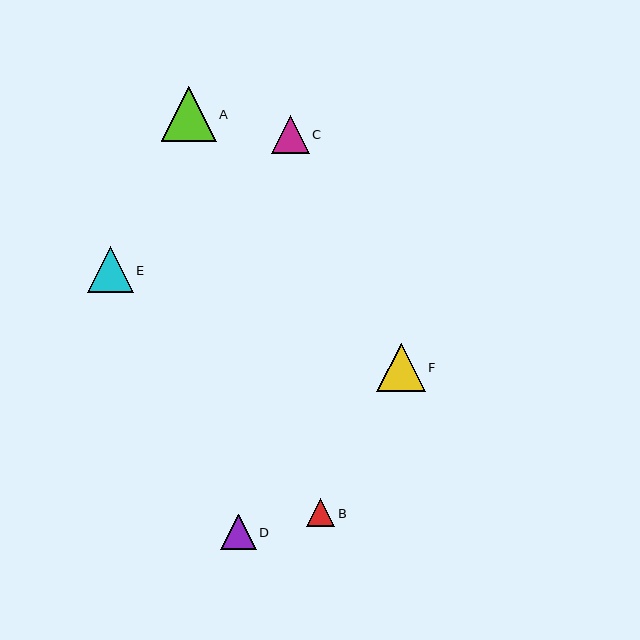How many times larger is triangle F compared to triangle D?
Triangle F is approximately 1.3 times the size of triangle D.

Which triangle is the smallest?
Triangle B is the smallest with a size of approximately 29 pixels.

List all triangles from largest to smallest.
From largest to smallest: A, F, E, C, D, B.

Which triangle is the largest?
Triangle A is the largest with a size of approximately 55 pixels.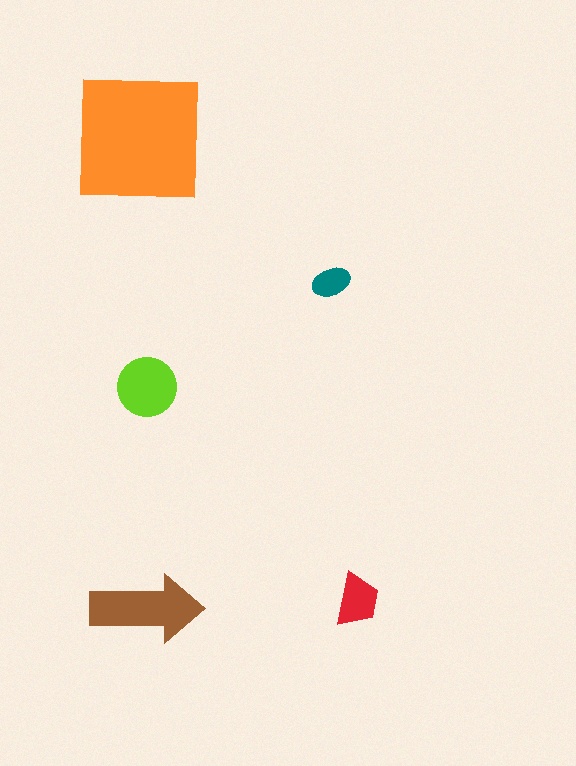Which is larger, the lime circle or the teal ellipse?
The lime circle.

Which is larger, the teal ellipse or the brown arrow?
The brown arrow.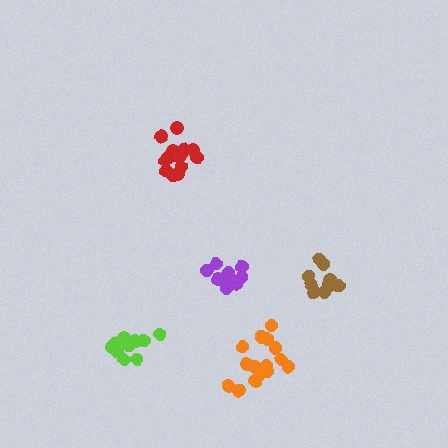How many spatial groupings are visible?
There are 5 spatial groupings.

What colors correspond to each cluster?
The clusters are colored: purple, lime, brown, red, orange.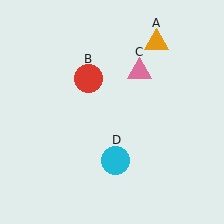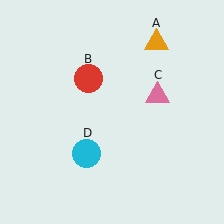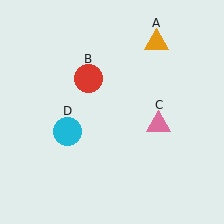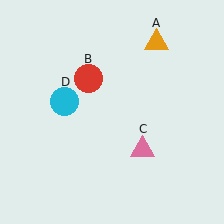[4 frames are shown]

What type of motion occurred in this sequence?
The pink triangle (object C), cyan circle (object D) rotated clockwise around the center of the scene.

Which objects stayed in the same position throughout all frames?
Orange triangle (object A) and red circle (object B) remained stationary.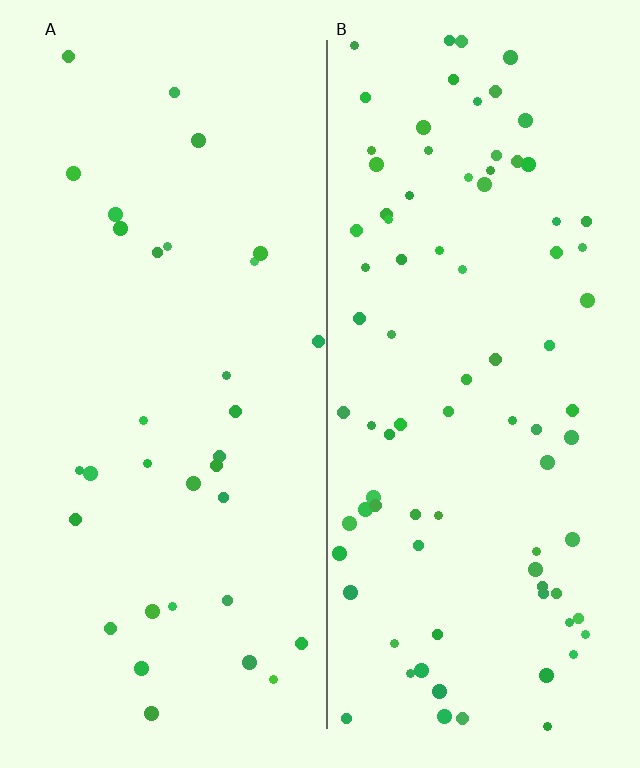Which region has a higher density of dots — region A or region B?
B (the right).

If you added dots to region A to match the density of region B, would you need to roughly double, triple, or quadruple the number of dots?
Approximately triple.